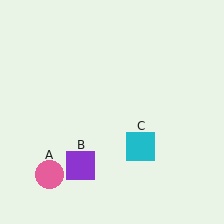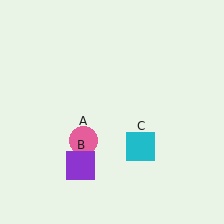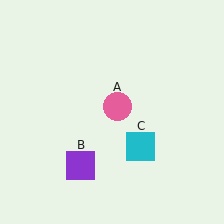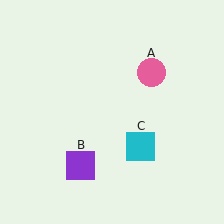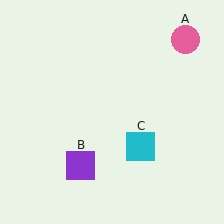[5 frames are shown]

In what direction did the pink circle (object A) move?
The pink circle (object A) moved up and to the right.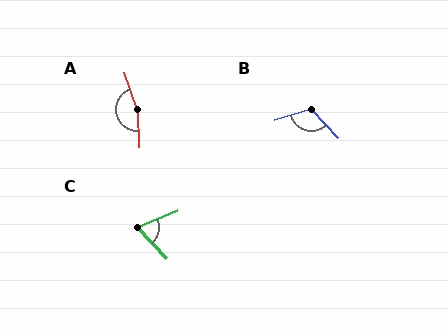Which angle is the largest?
A, at approximately 162 degrees.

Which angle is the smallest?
C, at approximately 69 degrees.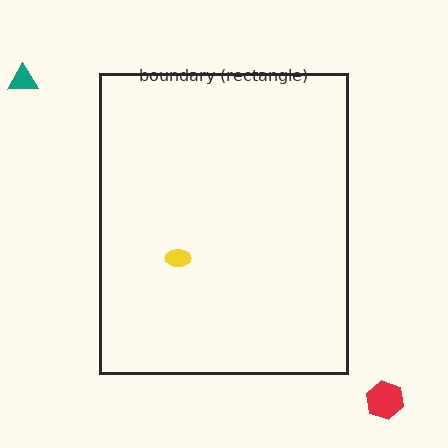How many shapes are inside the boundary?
1 inside, 2 outside.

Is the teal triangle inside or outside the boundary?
Outside.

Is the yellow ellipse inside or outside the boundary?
Inside.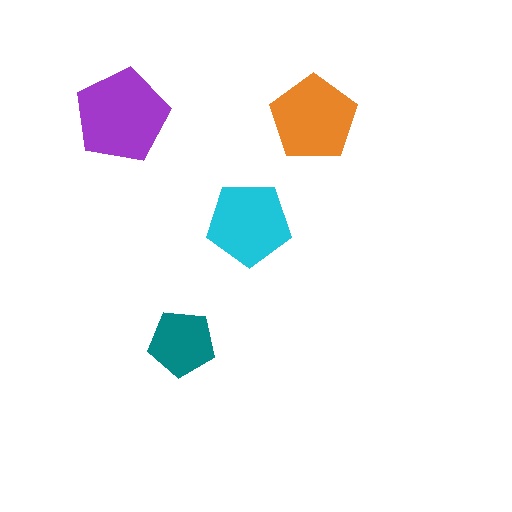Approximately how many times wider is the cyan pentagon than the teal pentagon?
About 1.5 times wider.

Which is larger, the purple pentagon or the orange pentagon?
The purple one.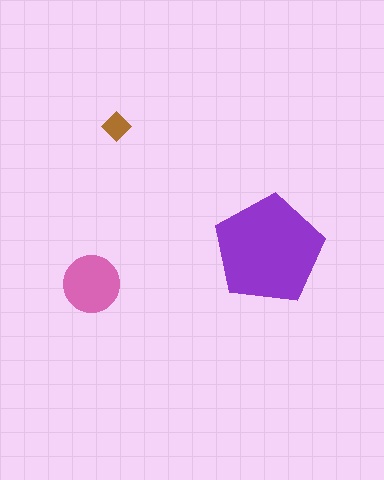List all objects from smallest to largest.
The brown diamond, the pink circle, the purple pentagon.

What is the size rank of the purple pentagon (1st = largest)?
1st.